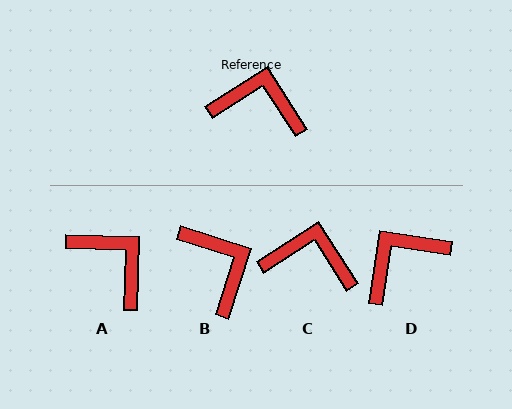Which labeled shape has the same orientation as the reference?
C.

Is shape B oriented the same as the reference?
No, it is off by about 50 degrees.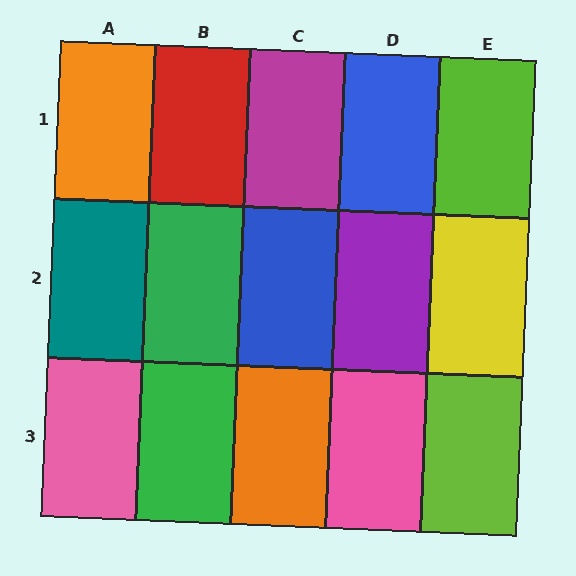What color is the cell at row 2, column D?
Purple.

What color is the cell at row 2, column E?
Yellow.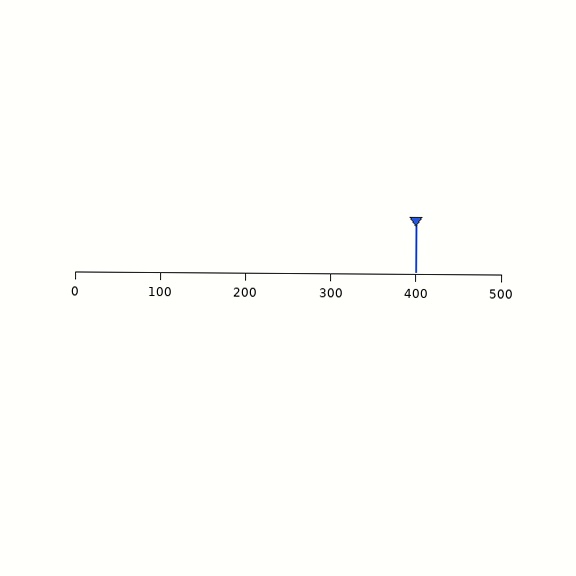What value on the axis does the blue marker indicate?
The marker indicates approximately 400.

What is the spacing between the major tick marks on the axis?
The major ticks are spaced 100 apart.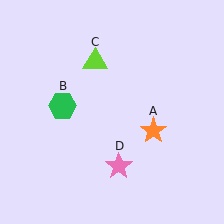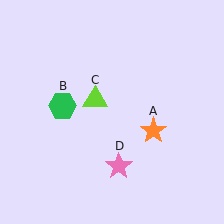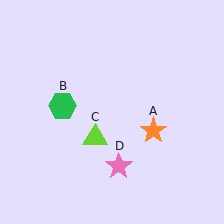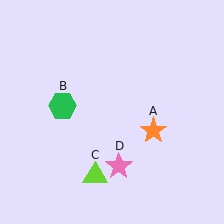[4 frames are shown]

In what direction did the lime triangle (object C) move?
The lime triangle (object C) moved down.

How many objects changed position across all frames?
1 object changed position: lime triangle (object C).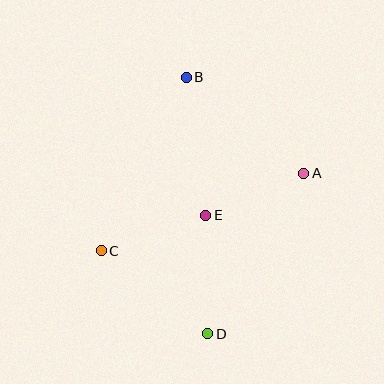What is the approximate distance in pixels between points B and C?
The distance between B and C is approximately 193 pixels.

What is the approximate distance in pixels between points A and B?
The distance between A and B is approximately 152 pixels.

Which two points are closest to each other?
Points A and E are closest to each other.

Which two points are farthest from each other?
Points B and D are farthest from each other.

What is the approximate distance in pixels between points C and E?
The distance between C and E is approximately 111 pixels.